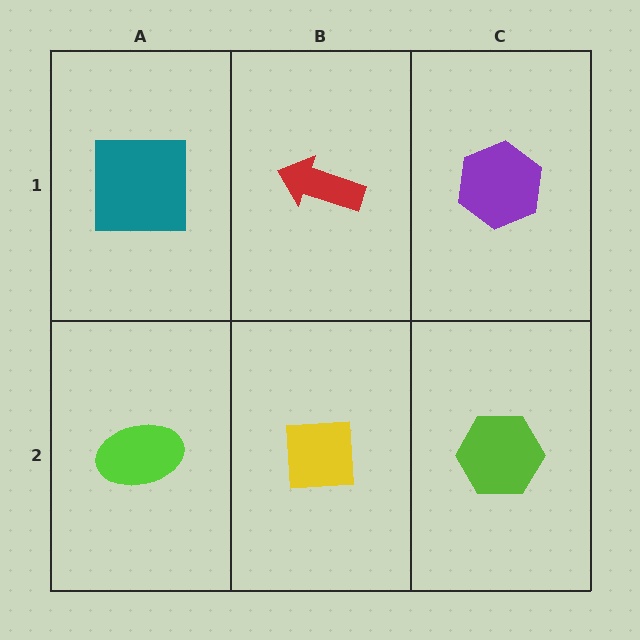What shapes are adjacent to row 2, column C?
A purple hexagon (row 1, column C), a yellow square (row 2, column B).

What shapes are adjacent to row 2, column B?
A red arrow (row 1, column B), a lime ellipse (row 2, column A), a lime hexagon (row 2, column C).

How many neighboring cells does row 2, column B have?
3.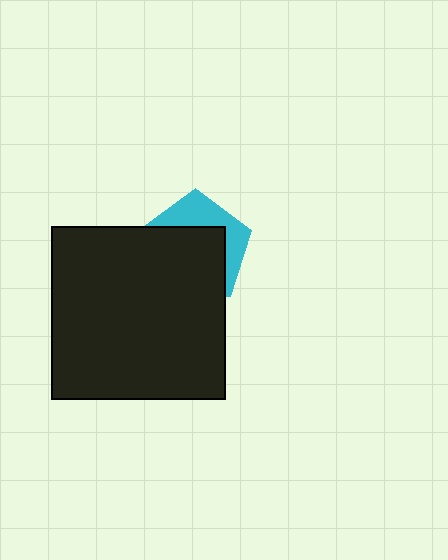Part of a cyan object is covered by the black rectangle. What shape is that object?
It is a pentagon.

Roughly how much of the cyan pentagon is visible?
A small part of it is visible (roughly 36%).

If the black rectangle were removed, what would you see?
You would see the complete cyan pentagon.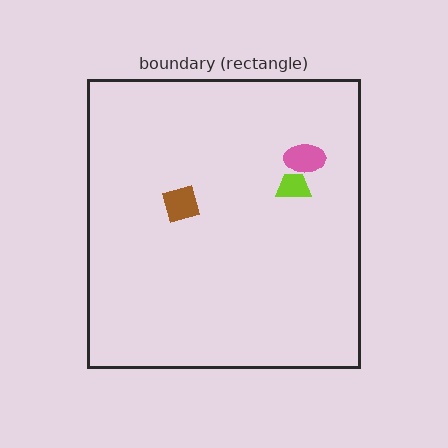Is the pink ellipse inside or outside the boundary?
Inside.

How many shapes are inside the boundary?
3 inside, 0 outside.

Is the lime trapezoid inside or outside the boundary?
Inside.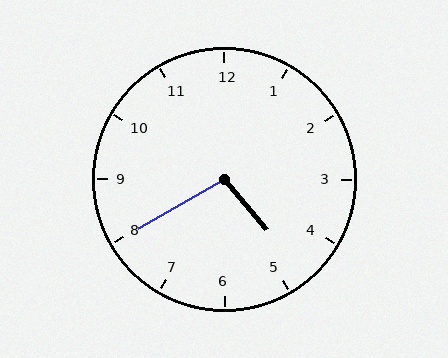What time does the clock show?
4:40.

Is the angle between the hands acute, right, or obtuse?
It is obtuse.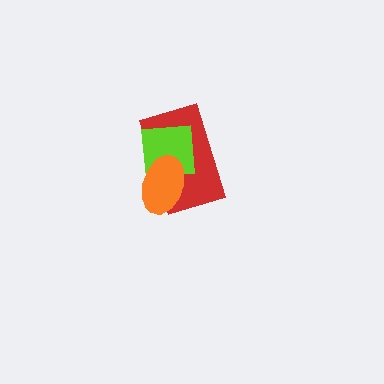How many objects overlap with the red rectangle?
2 objects overlap with the red rectangle.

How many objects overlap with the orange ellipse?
2 objects overlap with the orange ellipse.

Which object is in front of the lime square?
The orange ellipse is in front of the lime square.